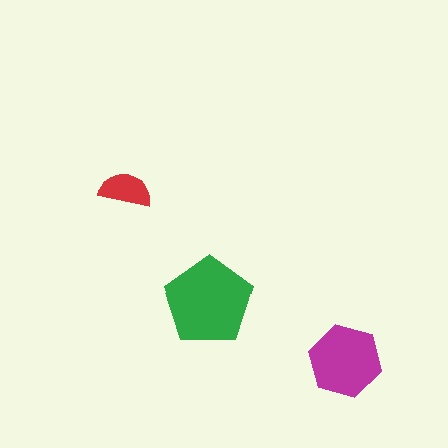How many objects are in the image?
There are 3 objects in the image.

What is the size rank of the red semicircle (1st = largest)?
3rd.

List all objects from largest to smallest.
The green pentagon, the magenta hexagon, the red semicircle.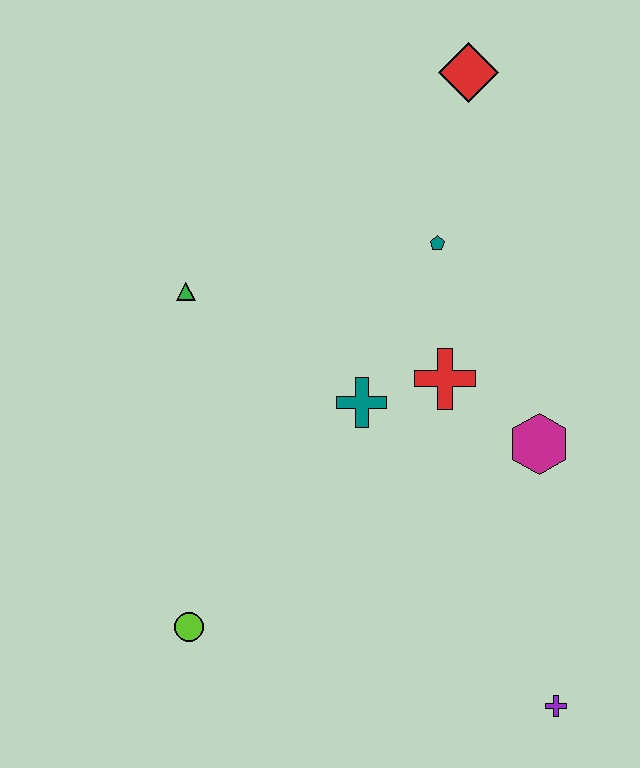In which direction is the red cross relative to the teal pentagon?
The red cross is below the teal pentagon.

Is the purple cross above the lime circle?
No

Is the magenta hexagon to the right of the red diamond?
Yes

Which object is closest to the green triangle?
The teal cross is closest to the green triangle.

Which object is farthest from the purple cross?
The red diamond is farthest from the purple cross.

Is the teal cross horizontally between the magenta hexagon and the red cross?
No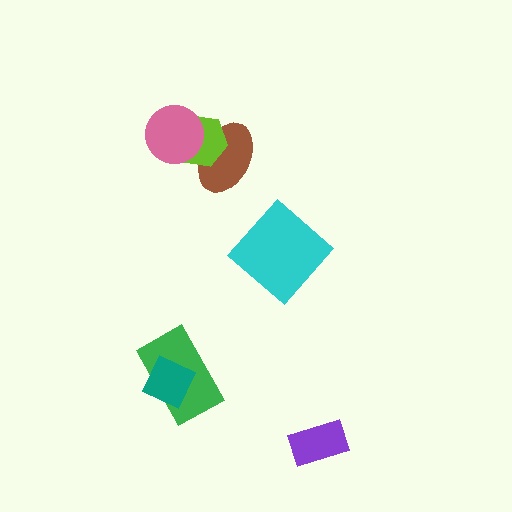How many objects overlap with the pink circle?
2 objects overlap with the pink circle.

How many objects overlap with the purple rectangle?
0 objects overlap with the purple rectangle.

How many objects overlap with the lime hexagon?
2 objects overlap with the lime hexagon.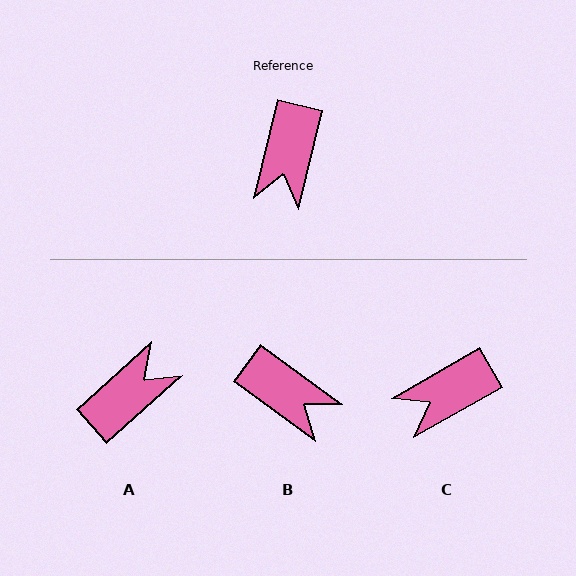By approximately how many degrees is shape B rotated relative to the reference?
Approximately 67 degrees counter-clockwise.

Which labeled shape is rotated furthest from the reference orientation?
A, about 145 degrees away.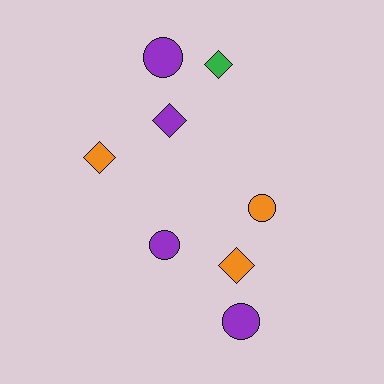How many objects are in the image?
There are 8 objects.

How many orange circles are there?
There is 1 orange circle.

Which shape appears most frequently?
Circle, with 4 objects.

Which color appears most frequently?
Purple, with 4 objects.